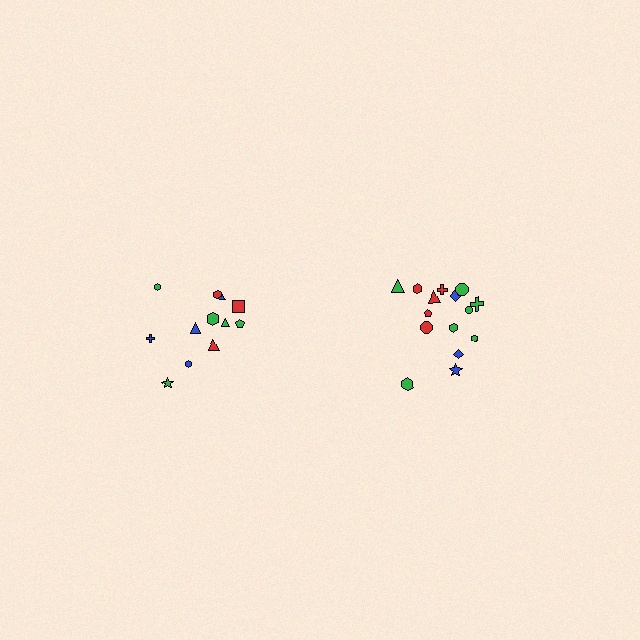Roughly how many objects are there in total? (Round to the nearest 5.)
Roughly 25 objects in total.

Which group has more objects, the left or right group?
The right group.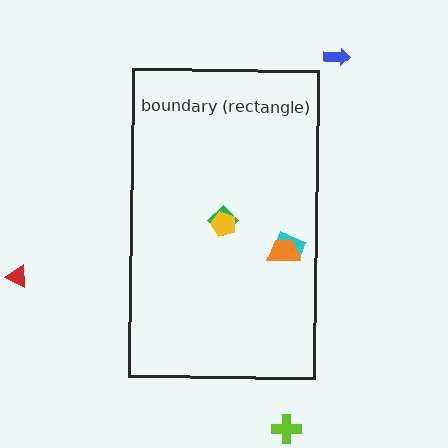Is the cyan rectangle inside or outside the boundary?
Inside.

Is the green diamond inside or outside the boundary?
Inside.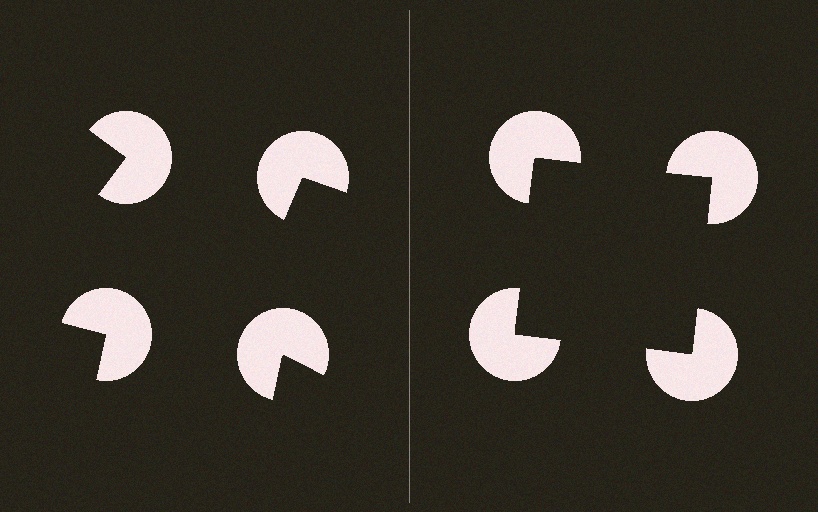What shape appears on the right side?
An illusory square.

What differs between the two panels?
The pac-man discs are positioned identically on both sides; only the wedge orientations differ. On the right they align to a square; on the left they are misaligned.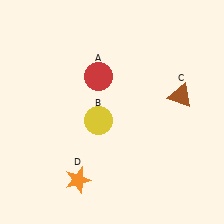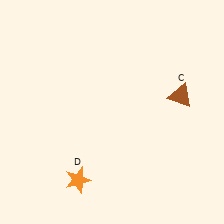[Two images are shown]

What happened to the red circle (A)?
The red circle (A) was removed in Image 2. It was in the top-left area of Image 1.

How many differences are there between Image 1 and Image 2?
There are 2 differences between the two images.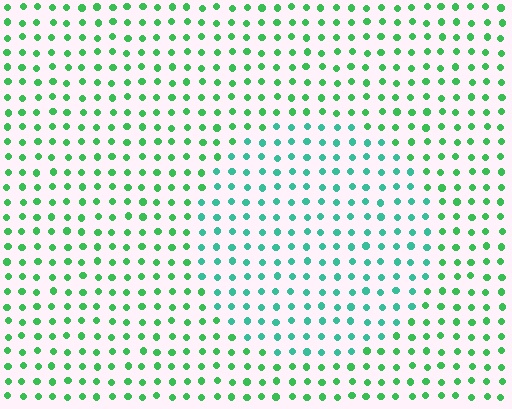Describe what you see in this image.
The image is filled with small green elements in a uniform arrangement. A circle-shaped region is visible where the elements are tinted to a slightly different hue, forming a subtle color boundary.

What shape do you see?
I see a circle.